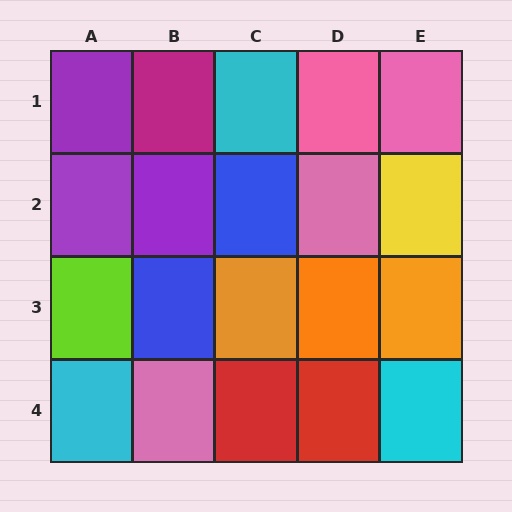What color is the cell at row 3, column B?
Blue.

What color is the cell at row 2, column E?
Yellow.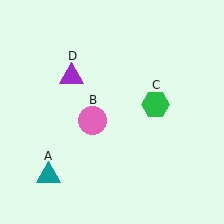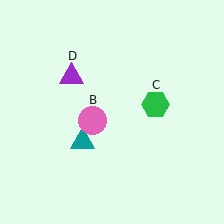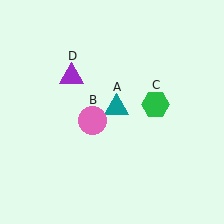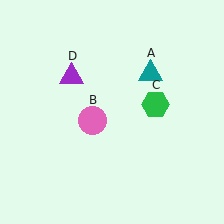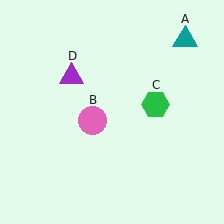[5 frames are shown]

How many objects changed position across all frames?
1 object changed position: teal triangle (object A).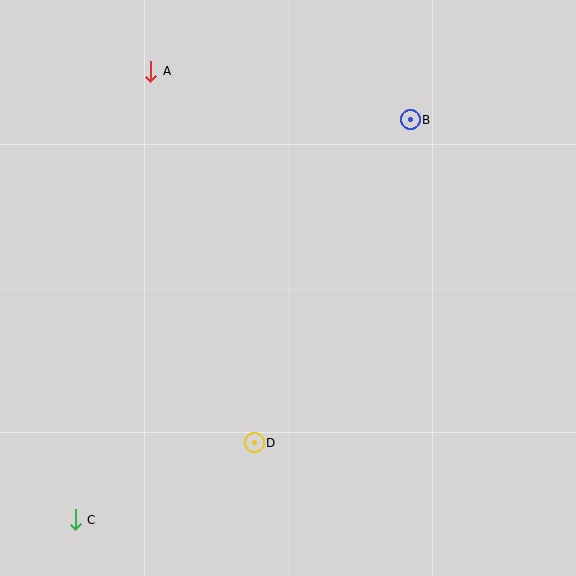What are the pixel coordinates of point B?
Point B is at (410, 120).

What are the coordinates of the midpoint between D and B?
The midpoint between D and B is at (332, 281).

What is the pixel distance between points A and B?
The distance between A and B is 264 pixels.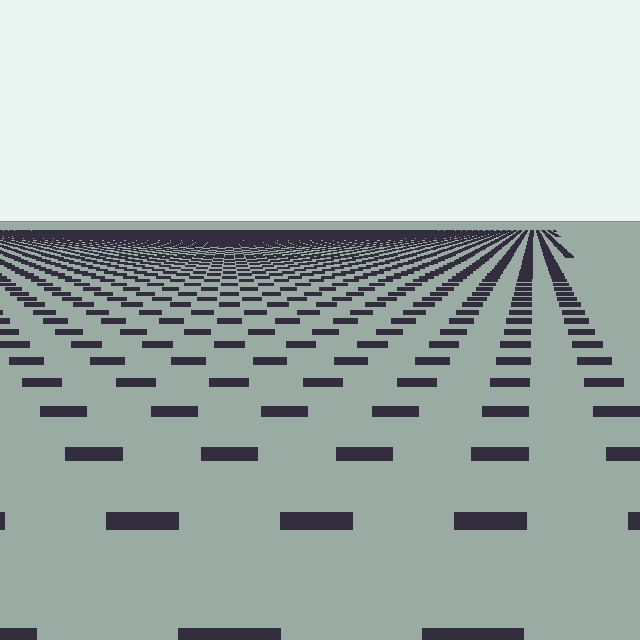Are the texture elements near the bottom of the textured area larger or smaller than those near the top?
Larger. Near the bottom, elements are closer to the viewer and appear at a bigger on-screen size.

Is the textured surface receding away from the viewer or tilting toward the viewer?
The surface is receding away from the viewer. Texture elements get smaller and denser toward the top.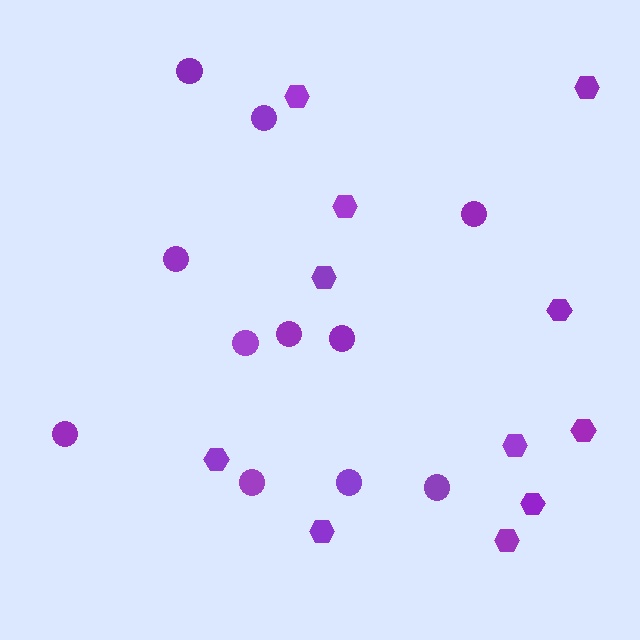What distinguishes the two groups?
There are 2 groups: one group of circles (11) and one group of hexagons (11).